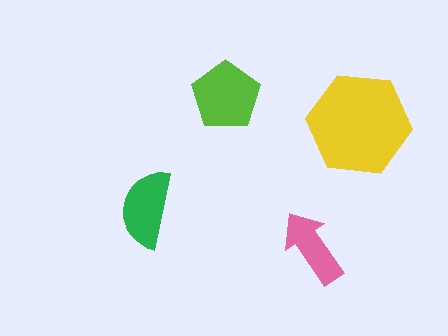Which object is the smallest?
The pink arrow.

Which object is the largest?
The yellow hexagon.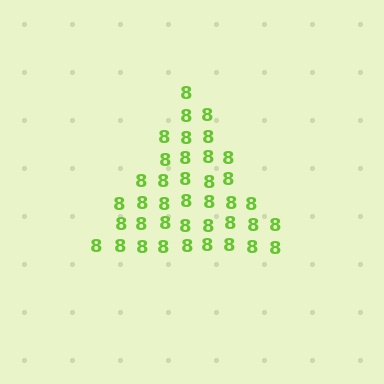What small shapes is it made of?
It is made of small digit 8's.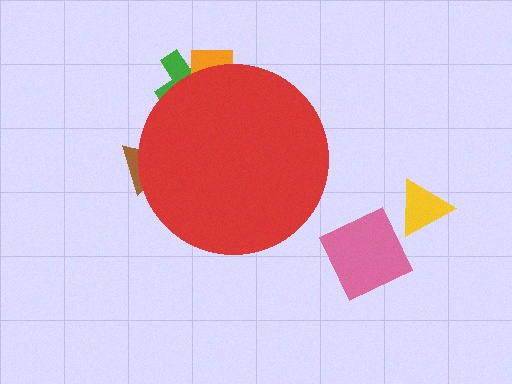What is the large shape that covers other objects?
A red circle.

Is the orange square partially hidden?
Yes, the orange square is partially hidden behind the red circle.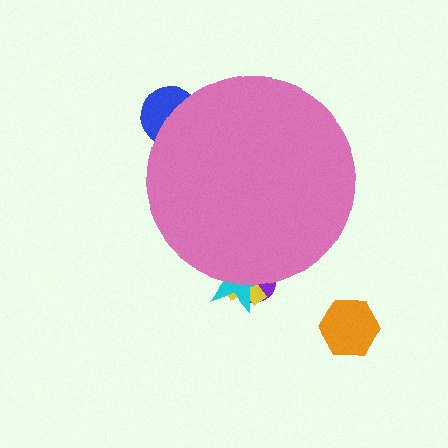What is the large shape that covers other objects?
A pink circle.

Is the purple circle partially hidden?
Yes, the purple circle is partially hidden behind the pink circle.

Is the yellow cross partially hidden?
Yes, the yellow cross is partially hidden behind the pink circle.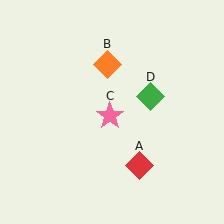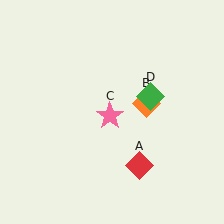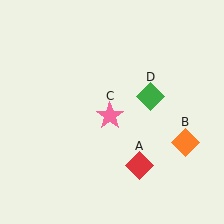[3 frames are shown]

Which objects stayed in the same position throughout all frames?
Red diamond (object A) and pink star (object C) and green diamond (object D) remained stationary.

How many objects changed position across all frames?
1 object changed position: orange diamond (object B).